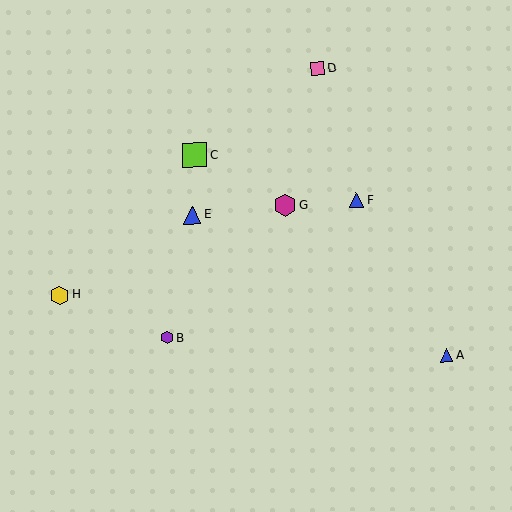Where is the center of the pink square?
The center of the pink square is at (318, 69).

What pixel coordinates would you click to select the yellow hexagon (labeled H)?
Click at (60, 295) to select the yellow hexagon H.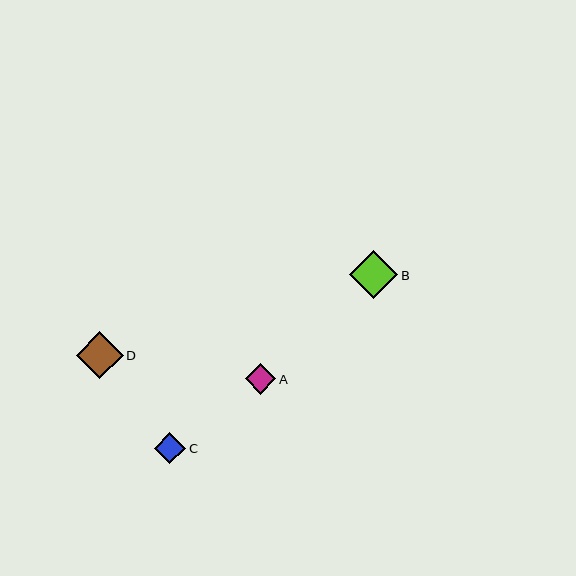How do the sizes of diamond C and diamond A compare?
Diamond C and diamond A are approximately the same size.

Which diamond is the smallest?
Diamond A is the smallest with a size of approximately 31 pixels.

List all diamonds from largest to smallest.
From largest to smallest: B, D, C, A.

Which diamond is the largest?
Diamond B is the largest with a size of approximately 48 pixels.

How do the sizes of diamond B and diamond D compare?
Diamond B and diamond D are approximately the same size.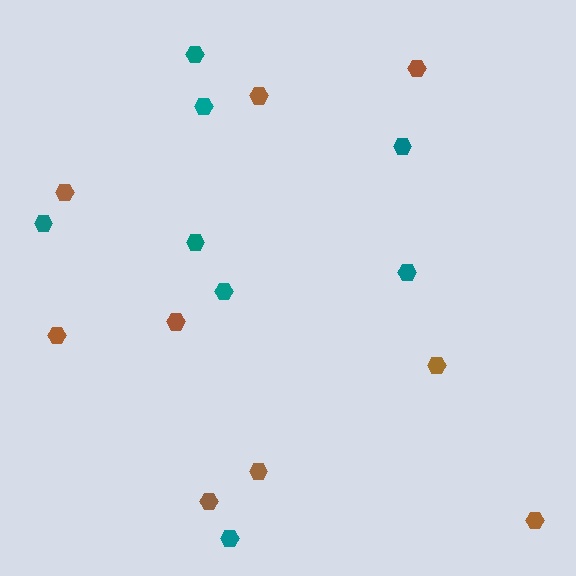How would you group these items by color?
There are 2 groups: one group of teal hexagons (8) and one group of brown hexagons (9).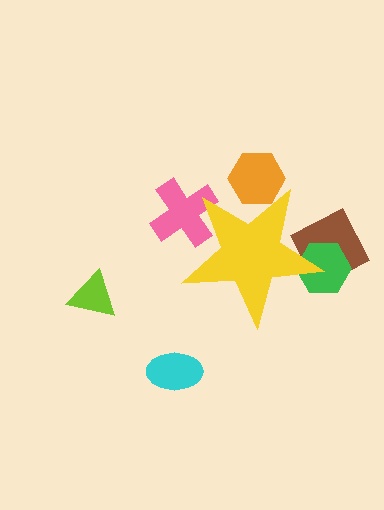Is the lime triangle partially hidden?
No, the lime triangle is fully visible.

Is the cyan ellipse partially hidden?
No, the cyan ellipse is fully visible.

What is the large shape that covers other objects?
A yellow star.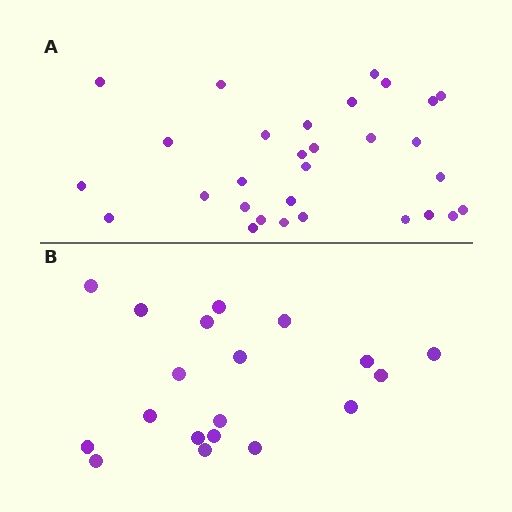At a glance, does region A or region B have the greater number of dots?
Region A (the top region) has more dots.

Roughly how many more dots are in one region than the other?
Region A has roughly 12 or so more dots than region B.